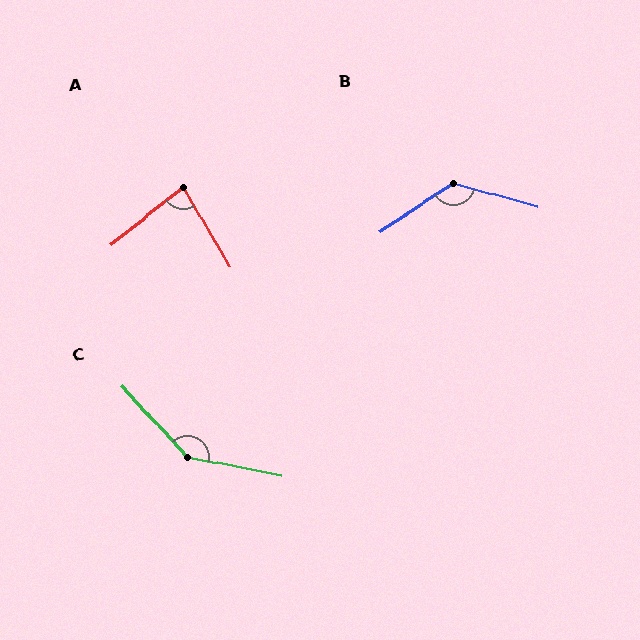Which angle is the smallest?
A, at approximately 82 degrees.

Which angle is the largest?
C, at approximately 144 degrees.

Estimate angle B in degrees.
Approximately 131 degrees.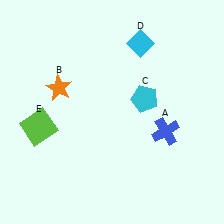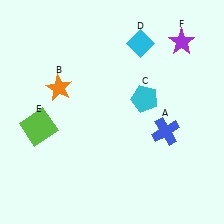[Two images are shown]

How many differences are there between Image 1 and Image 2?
There is 1 difference between the two images.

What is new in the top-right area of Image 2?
A purple star (F) was added in the top-right area of Image 2.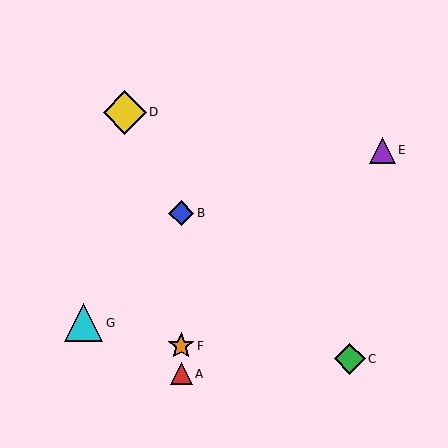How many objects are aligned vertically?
3 objects (A, B, F) are aligned vertically.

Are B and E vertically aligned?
No, B is at x≈181 and E is at x≈382.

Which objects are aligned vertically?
Objects A, B, F are aligned vertically.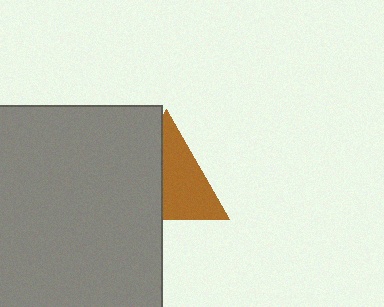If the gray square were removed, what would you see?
You would see the complete brown triangle.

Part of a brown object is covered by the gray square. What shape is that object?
It is a triangle.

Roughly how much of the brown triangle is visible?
About half of it is visible (roughly 55%).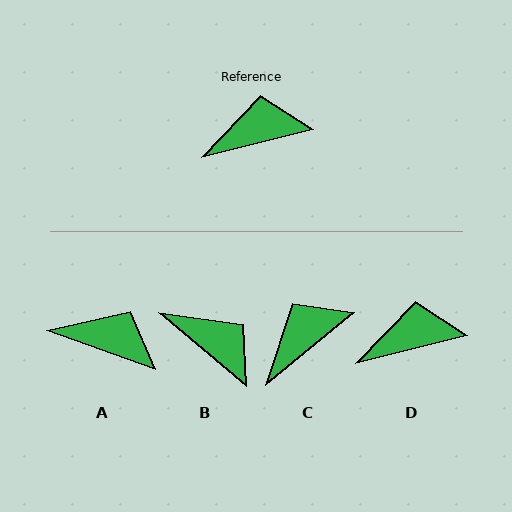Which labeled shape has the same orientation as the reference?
D.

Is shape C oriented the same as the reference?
No, it is off by about 25 degrees.